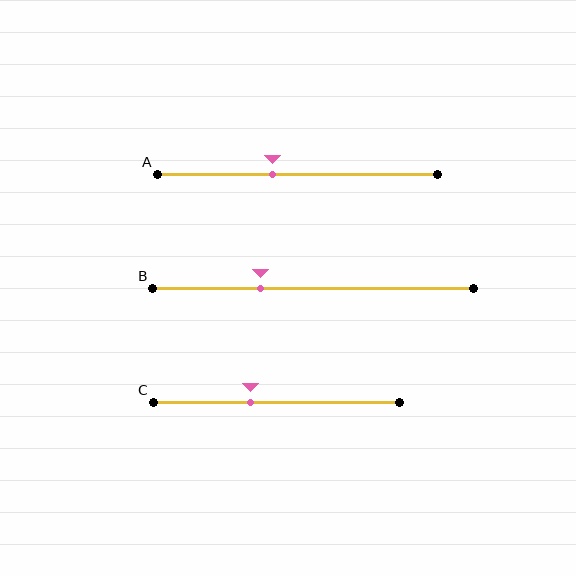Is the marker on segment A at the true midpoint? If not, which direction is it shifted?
No, the marker on segment A is shifted to the left by about 9% of the segment length.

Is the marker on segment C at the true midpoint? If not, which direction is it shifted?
No, the marker on segment C is shifted to the left by about 11% of the segment length.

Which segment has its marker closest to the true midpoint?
Segment A has its marker closest to the true midpoint.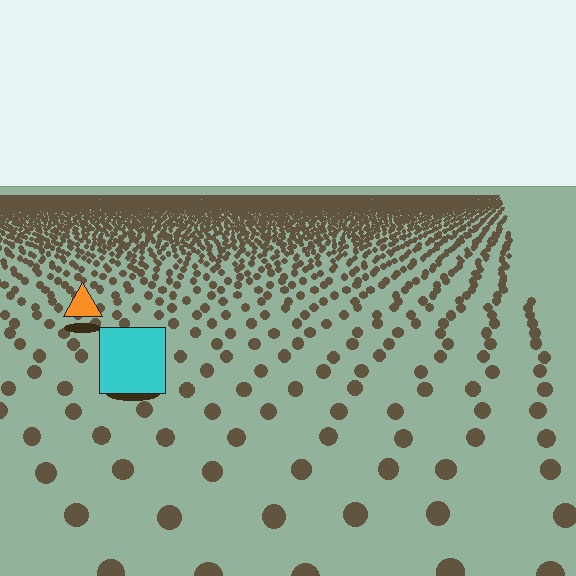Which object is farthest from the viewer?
The orange triangle is farthest from the viewer. It appears smaller and the ground texture around it is denser.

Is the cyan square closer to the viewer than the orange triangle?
Yes. The cyan square is closer — you can tell from the texture gradient: the ground texture is coarser near it.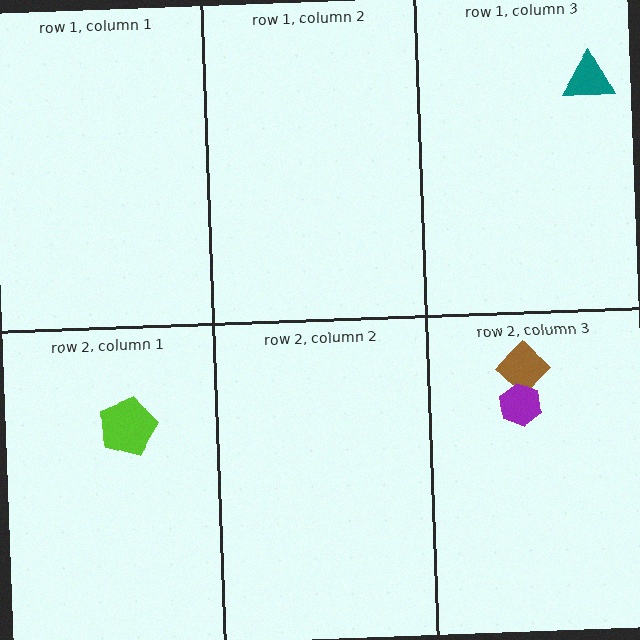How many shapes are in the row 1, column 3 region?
1.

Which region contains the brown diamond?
The row 2, column 3 region.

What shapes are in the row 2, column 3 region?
The brown diamond, the purple hexagon.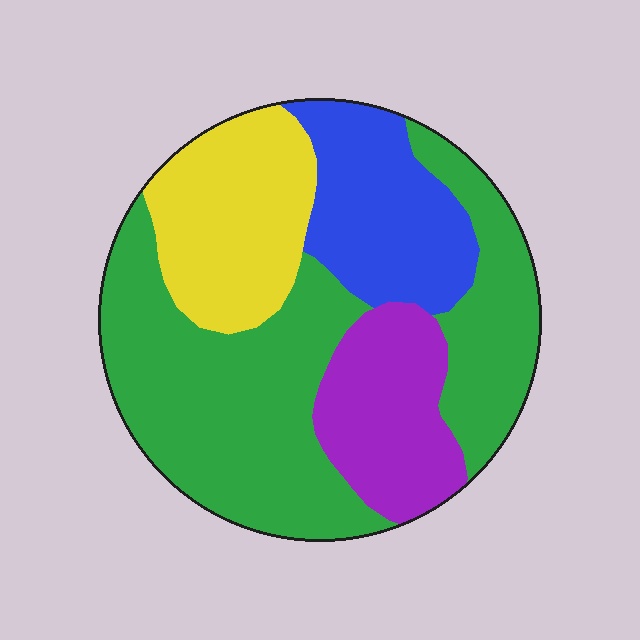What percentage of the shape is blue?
Blue covers roughly 15% of the shape.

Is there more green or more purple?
Green.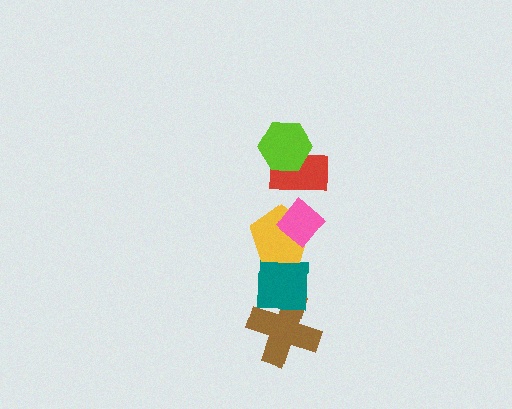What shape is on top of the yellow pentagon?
The pink diamond is on top of the yellow pentagon.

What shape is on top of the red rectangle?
The lime hexagon is on top of the red rectangle.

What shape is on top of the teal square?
The yellow pentagon is on top of the teal square.